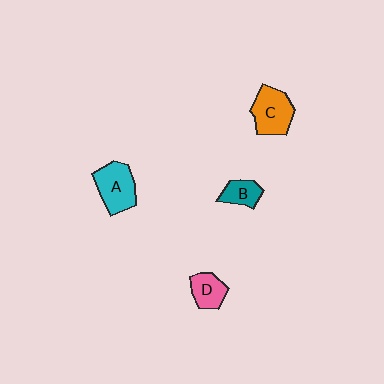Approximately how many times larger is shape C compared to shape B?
Approximately 1.8 times.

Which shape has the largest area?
Shape A (cyan).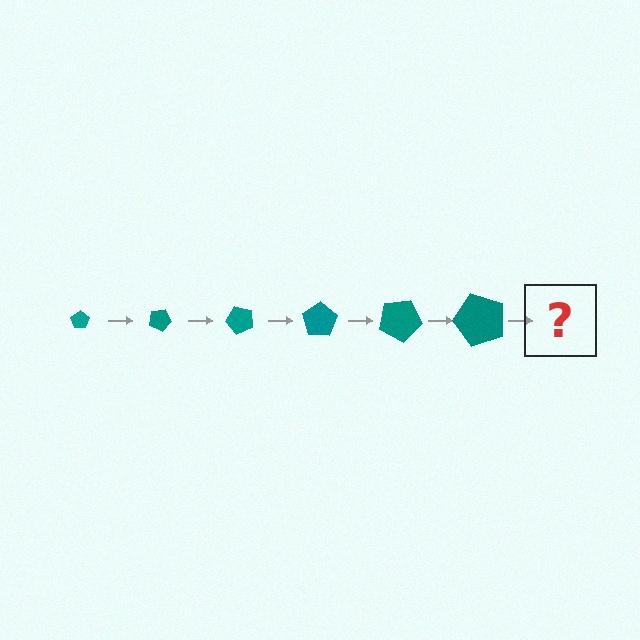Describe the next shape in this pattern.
It should be a pentagon, larger than the previous one and rotated 150 degrees from the start.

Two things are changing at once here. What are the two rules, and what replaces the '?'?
The two rules are that the pentagon grows larger each step and it rotates 25 degrees each step. The '?' should be a pentagon, larger than the previous one and rotated 150 degrees from the start.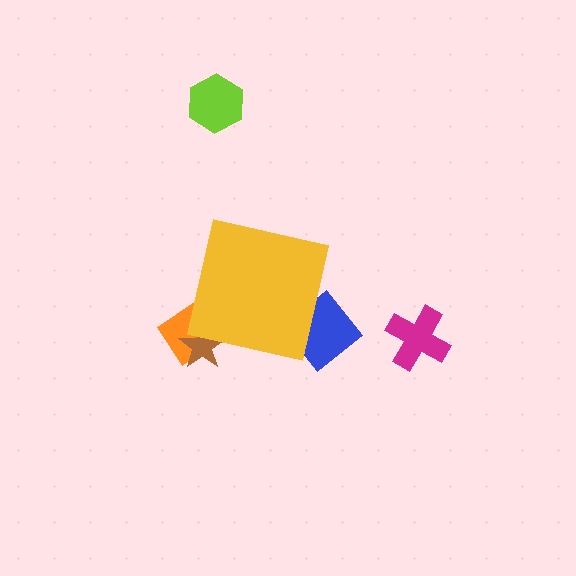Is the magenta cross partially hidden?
No, the magenta cross is fully visible.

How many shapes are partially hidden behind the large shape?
3 shapes are partially hidden.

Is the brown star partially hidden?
Yes, the brown star is partially hidden behind the yellow square.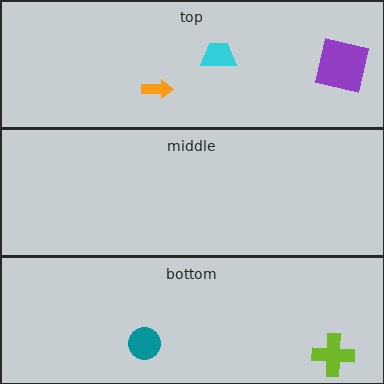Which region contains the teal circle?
The bottom region.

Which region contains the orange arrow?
The top region.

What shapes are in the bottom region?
The teal circle, the lime cross.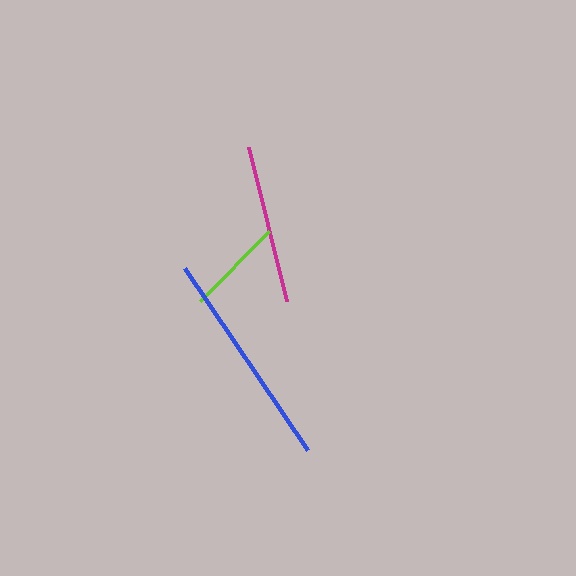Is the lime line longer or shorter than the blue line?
The blue line is longer than the lime line.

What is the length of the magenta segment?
The magenta segment is approximately 158 pixels long.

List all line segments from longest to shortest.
From longest to shortest: blue, magenta, lime.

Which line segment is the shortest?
The lime line is the shortest at approximately 98 pixels.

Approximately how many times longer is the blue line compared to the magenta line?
The blue line is approximately 1.4 times the length of the magenta line.